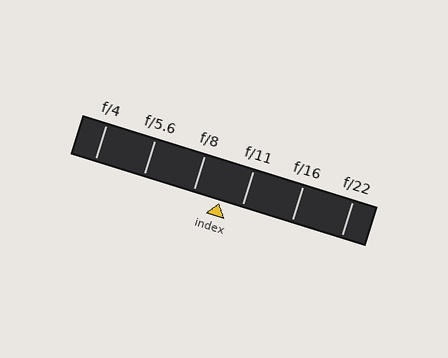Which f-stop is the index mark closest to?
The index mark is closest to f/11.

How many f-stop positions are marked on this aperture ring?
There are 6 f-stop positions marked.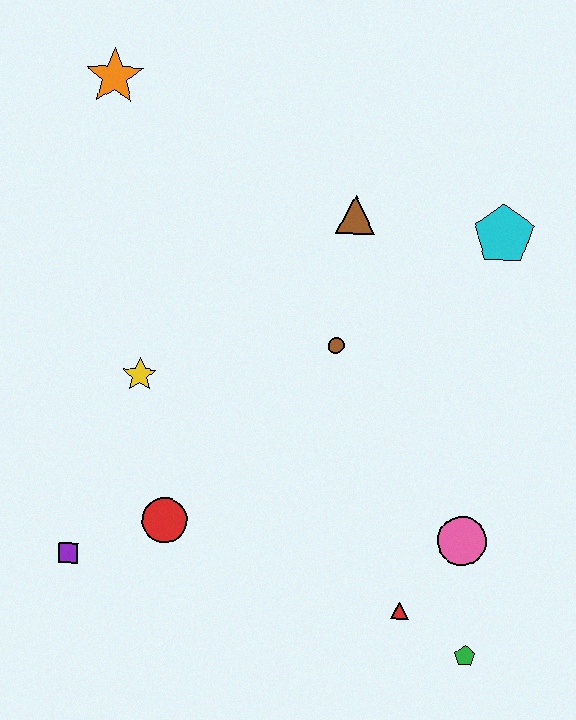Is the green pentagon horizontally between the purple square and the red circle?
No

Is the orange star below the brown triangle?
No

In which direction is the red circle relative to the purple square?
The red circle is to the right of the purple square.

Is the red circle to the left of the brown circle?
Yes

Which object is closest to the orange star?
The brown triangle is closest to the orange star.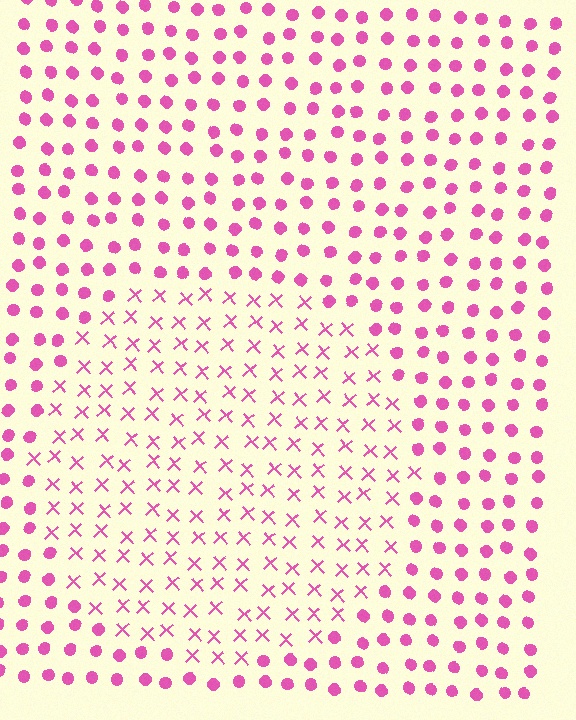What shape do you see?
I see a circle.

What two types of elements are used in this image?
The image uses X marks inside the circle region and circles outside it.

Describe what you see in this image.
The image is filled with small pink elements arranged in a uniform grid. A circle-shaped region contains X marks, while the surrounding area contains circles. The boundary is defined purely by the change in element shape.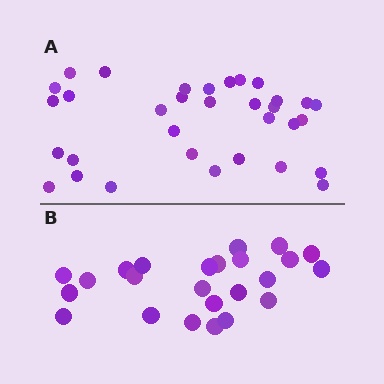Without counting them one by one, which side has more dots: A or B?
Region A (the top region) has more dots.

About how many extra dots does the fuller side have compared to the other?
Region A has roughly 8 or so more dots than region B.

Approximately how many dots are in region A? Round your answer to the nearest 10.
About 30 dots. (The exact count is 33, which rounds to 30.)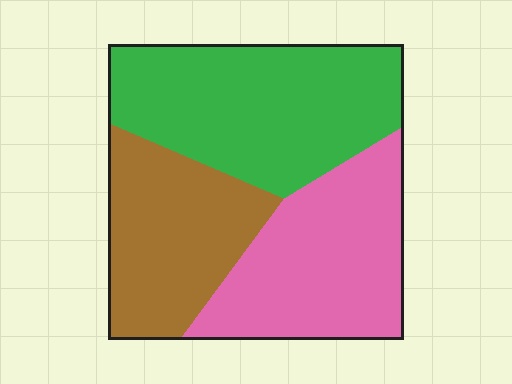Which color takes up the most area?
Green, at roughly 40%.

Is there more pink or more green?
Green.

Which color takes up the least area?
Brown, at roughly 30%.